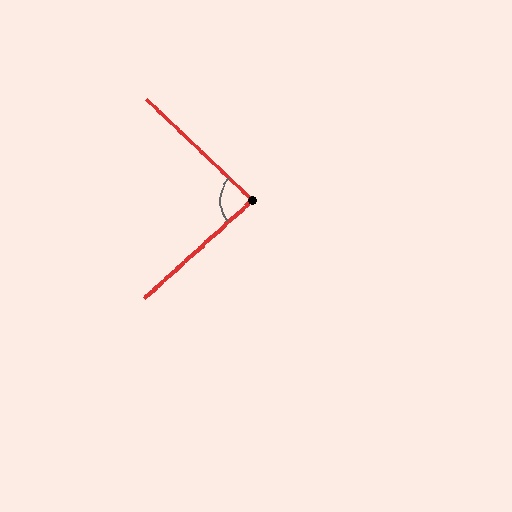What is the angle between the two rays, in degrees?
Approximately 86 degrees.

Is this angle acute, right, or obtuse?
It is approximately a right angle.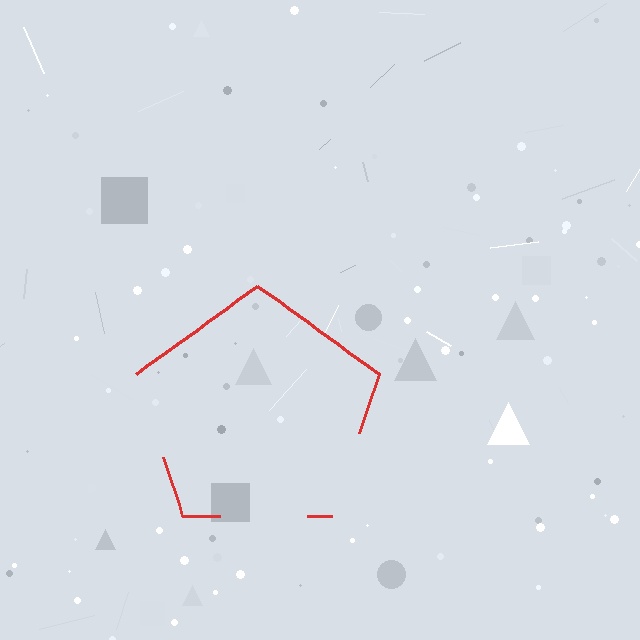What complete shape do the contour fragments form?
The contour fragments form a pentagon.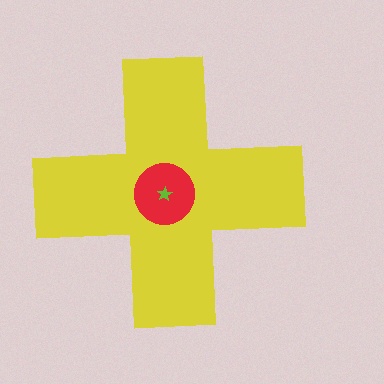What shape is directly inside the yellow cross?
The red circle.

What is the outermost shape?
The yellow cross.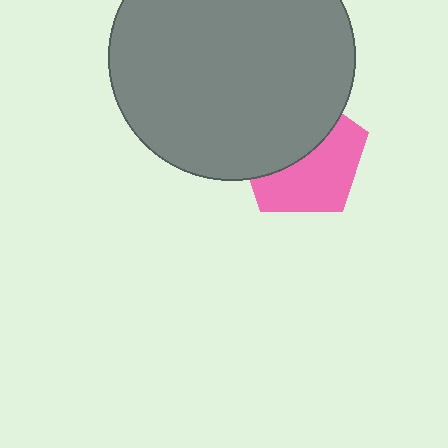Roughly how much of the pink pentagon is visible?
About half of it is visible (roughly 52%).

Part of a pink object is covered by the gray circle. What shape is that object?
It is a pentagon.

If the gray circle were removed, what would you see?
You would see the complete pink pentagon.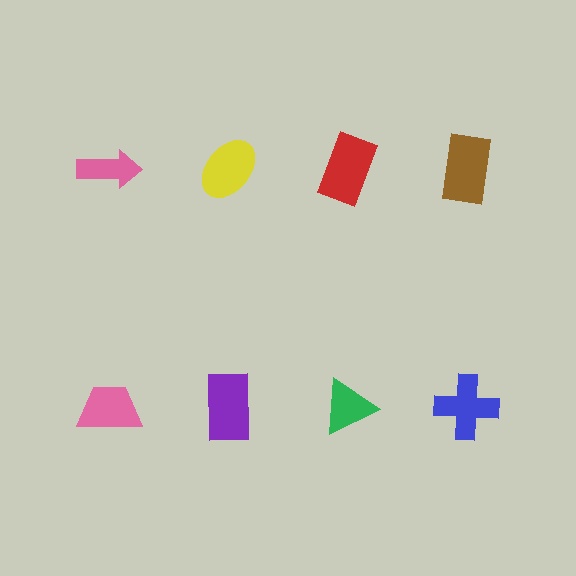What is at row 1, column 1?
A pink arrow.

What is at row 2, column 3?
A green triangle.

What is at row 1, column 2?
A yellow ellipse.